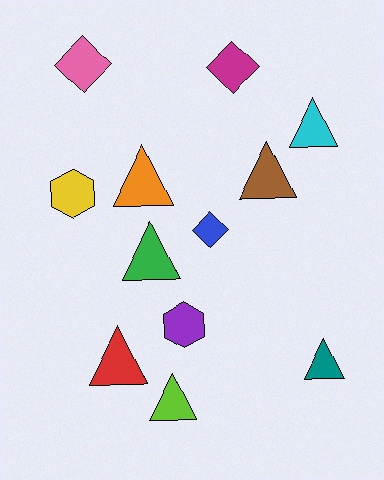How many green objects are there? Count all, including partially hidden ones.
There is 1 green object.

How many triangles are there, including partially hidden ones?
There are 7 triangles.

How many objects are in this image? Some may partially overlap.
There are 12 objects.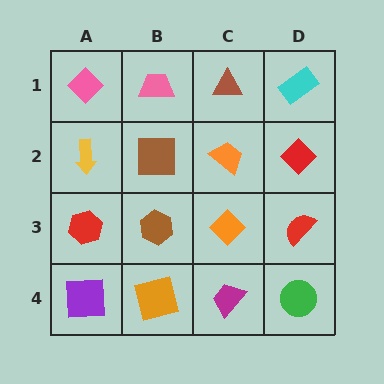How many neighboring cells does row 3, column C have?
4.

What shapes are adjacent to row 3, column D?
A red diamond (row 2, column D), a green circle (row 4, column D), an orange diamond (row 3, column C).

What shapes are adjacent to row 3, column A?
A yellow arrow (row 2, column A), a purple square (row 4, column A), a brown hexagon (row 3, column B).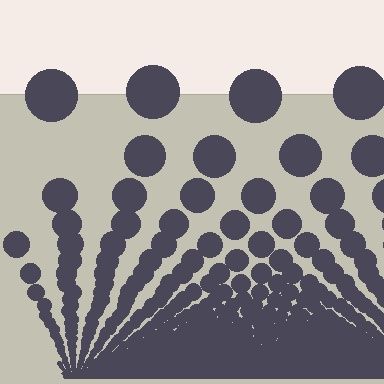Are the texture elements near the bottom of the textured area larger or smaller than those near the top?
Smaller. The gradient is inverted — elements near the bottom are smaller and denser.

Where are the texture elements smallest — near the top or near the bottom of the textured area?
Near the bottom.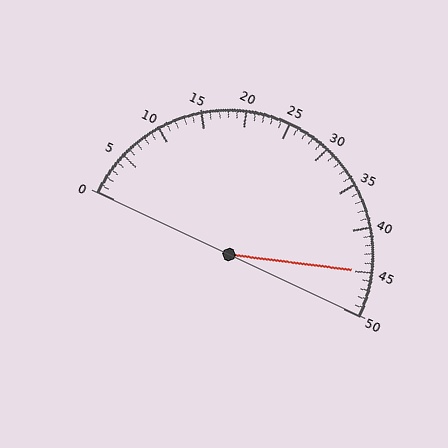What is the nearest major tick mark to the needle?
The nearest major tick mark is 45.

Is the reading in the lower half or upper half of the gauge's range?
The reading is in the upper half of the range (0 to 50).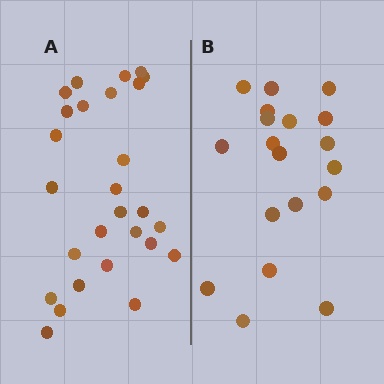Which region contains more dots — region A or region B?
Region A (the left region) has more dots.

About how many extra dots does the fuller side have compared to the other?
Region A has roughly 8 or so more dots than region B.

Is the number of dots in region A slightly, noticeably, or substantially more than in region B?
Region A has noticeably more, but not dramatically so. The ratio is roughly 1.4 to 1.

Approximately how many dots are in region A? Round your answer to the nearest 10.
About 30 dots. (The exact count is 27, which rounds to 30.)